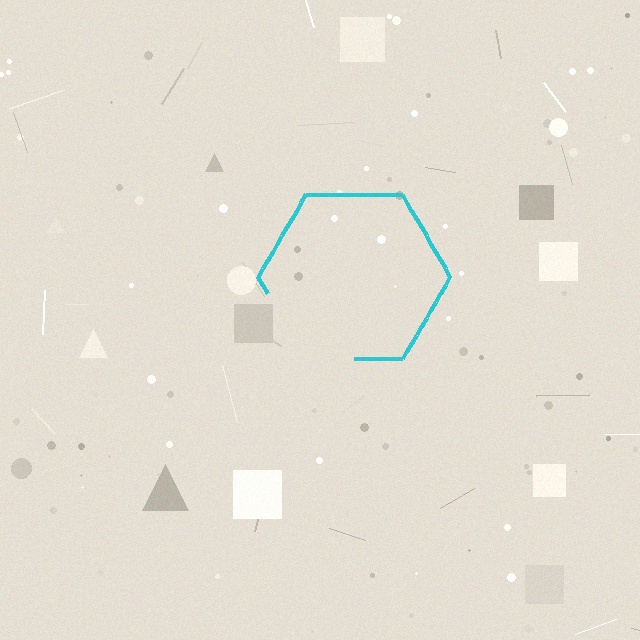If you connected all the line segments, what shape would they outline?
They would outline a hexagon.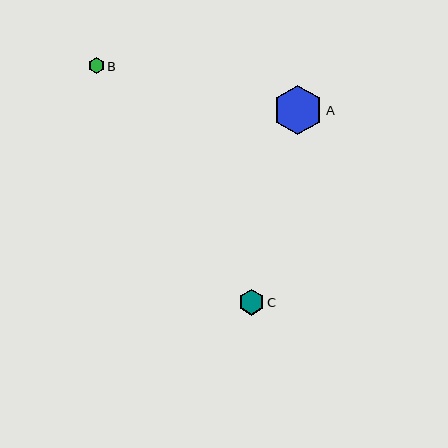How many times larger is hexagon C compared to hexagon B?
Hexagon C is approximately 1.6 times the size of hexagon B.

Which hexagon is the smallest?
Hexagon B is the smallest with a size of approximately 16 pixels.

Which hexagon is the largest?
Hexagon A is the largest with a size of approximately 49 pixels.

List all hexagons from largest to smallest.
From largest to smallest: A, C, B.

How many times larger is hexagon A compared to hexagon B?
Hexagon A is approximately 3.2 times the size of hexagon B.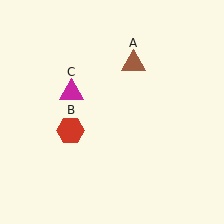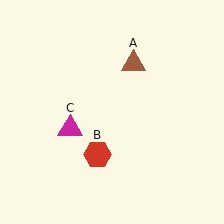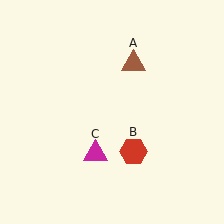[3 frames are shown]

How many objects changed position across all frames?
2 objects changed position: red hexagon (object B), magenta triangle (object C).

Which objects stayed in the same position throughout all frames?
Brown triangle (object A) remained stationary.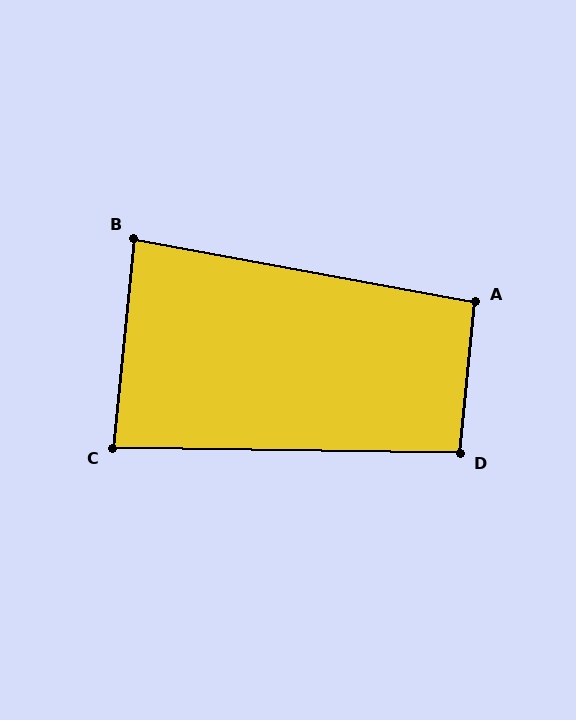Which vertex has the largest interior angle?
A, at approximately 95 degrees.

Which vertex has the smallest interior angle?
C, at approximately 85 degrees.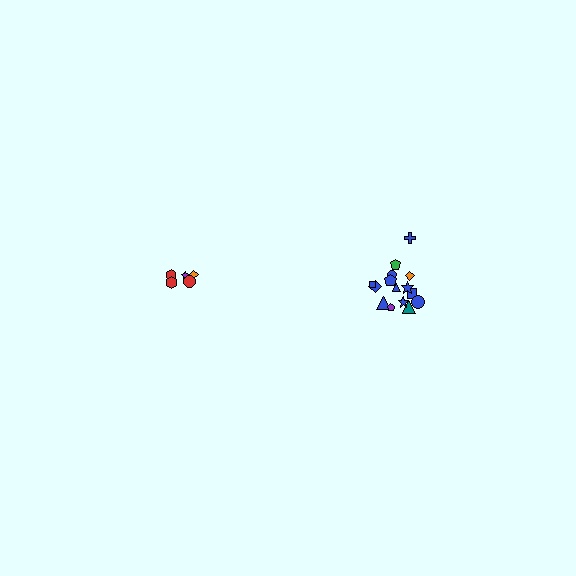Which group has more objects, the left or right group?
The right group.